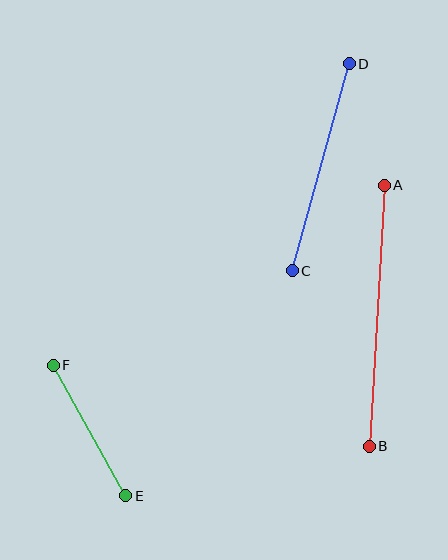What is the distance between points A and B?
The distance is approximately 262 pixels.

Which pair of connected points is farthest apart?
Points A and B are farthest apart.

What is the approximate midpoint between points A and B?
The midpoint is at approximately (377, 316) pixels.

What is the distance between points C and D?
The distance is approximately 215 pixels.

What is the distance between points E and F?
The distance is approximately 149 pixels.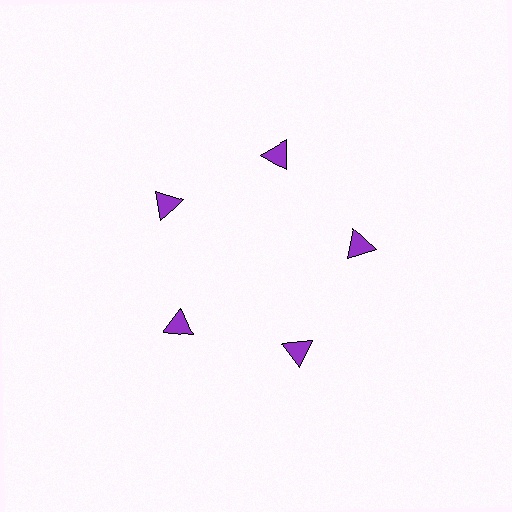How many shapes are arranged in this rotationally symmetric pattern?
There are 5 shapes, arranged in 5 groups of 1.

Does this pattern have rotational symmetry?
Yes, this pattern has 5-fold rotational symmetry. It looks the same after rotating 72 degrees around the center.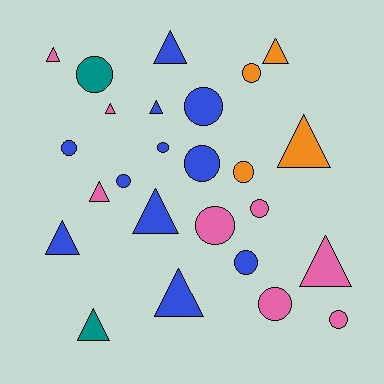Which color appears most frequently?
Blue, with 11 objects.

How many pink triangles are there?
There are 4 pink triangles.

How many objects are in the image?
There are 25 objects.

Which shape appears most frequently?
Circle, with 13 objects.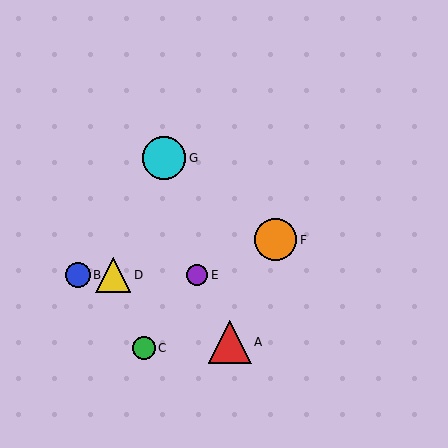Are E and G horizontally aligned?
No, E is at y≈275 and G is at y≈158.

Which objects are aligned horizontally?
Objects B, D, E are aligned horizontally.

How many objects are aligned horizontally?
3 objects (B, D, E) are aligned horizontally.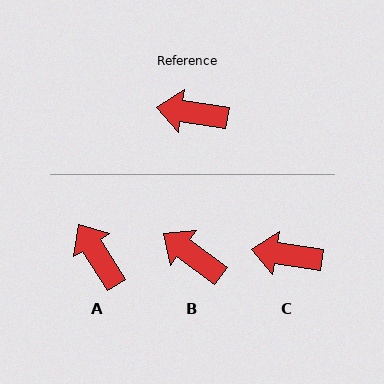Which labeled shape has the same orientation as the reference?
C.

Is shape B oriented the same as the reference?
No, it is off by about 28 degrees.